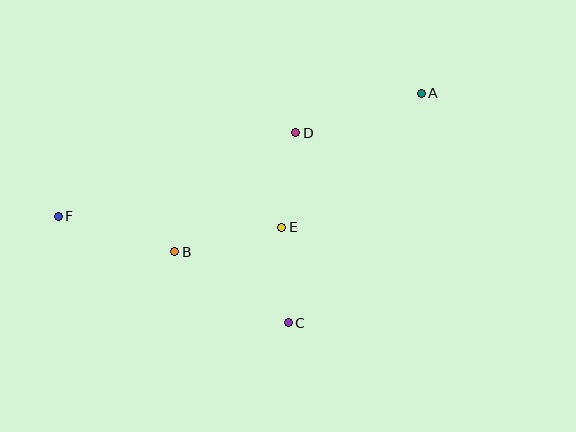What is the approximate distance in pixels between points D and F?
The distance between D and F is approximately 252 pixels.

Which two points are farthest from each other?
Points A and F are farthest from each other.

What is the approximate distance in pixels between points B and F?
The distance between B and F is approximately 122 pixels.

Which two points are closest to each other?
Points D and E are closest to each other.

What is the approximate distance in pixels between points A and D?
The distance between A and D is approximately 132 pixels.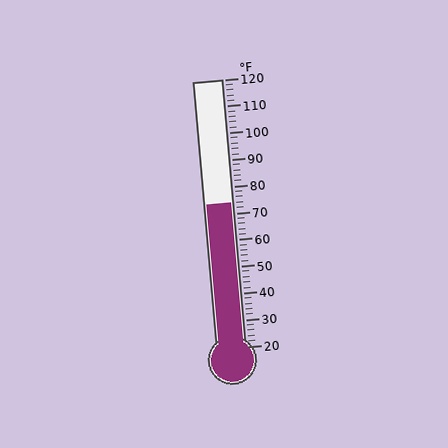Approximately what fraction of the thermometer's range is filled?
The thermometer is filled to approximately 55% of its range.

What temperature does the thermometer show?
The thermometer shows approximately 74°F.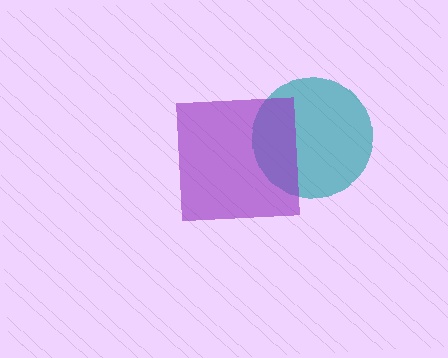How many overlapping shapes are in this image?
There are 2 overlapping shapes in the image.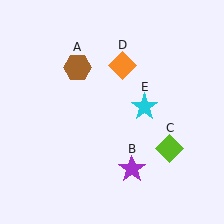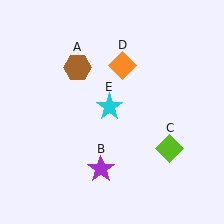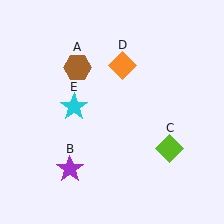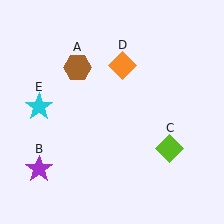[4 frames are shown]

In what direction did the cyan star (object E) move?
The cyan star (object E) moved left.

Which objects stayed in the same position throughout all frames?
Brown hexagon (object A) and lime diamond (object C) and orange diamond (object D) remained stationary.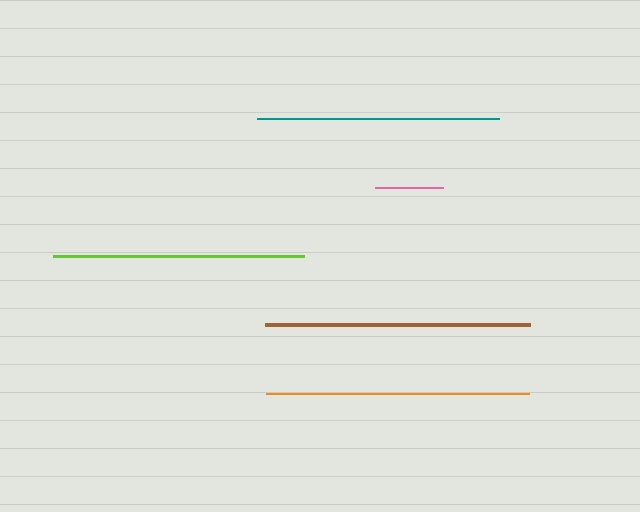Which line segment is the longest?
The brown line is the longest at approximately 265 pixels.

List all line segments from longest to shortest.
From longest to shortest: brown, orange, lime, teal, pink.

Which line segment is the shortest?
The pink line is the shortest at approximately 68 pixels.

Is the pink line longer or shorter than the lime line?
The lime line is longer than the pink line.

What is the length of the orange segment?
The orange segment is approximately 263 pixels long.